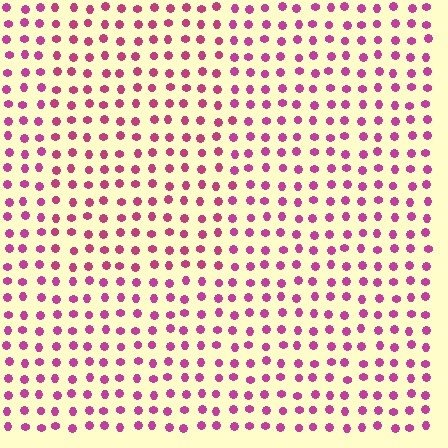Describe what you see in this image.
The image is filled with small magenta elements in a uniform arrangement. A rectangle-shaped region is visible where the elements are tinted to a slightly different hue, forming a subtle color boundary.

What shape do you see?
I see a rectangle.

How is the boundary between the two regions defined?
The boundary is defined purely by a slight shift in hue (about 14 degrees). Spacing, size, and orientation are identical on both sides.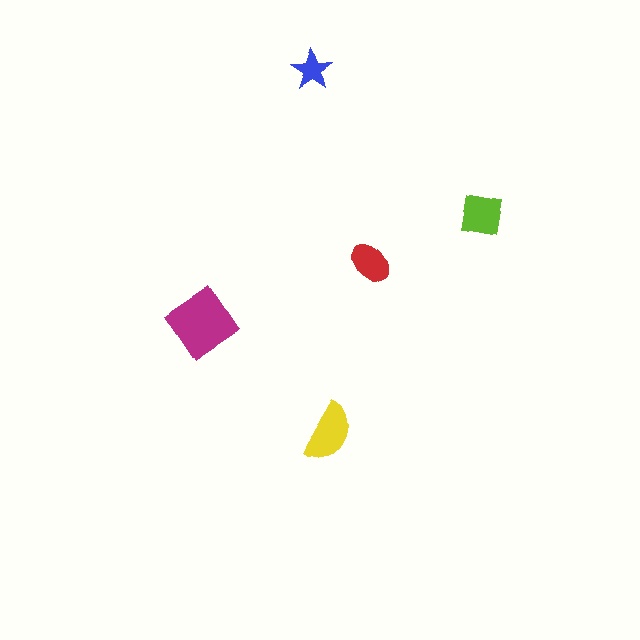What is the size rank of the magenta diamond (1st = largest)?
1st.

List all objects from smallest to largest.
The blue star, the red ellipse, the lime square, the yellow semicircle, the magenta diamond.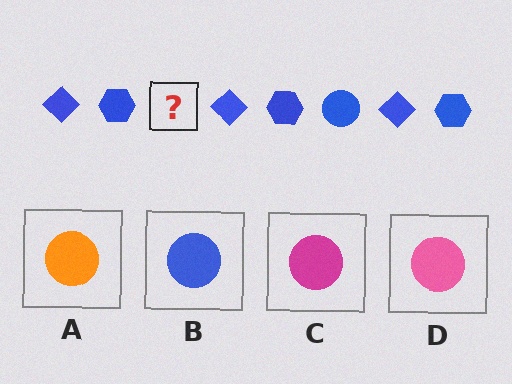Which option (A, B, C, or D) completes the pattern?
B.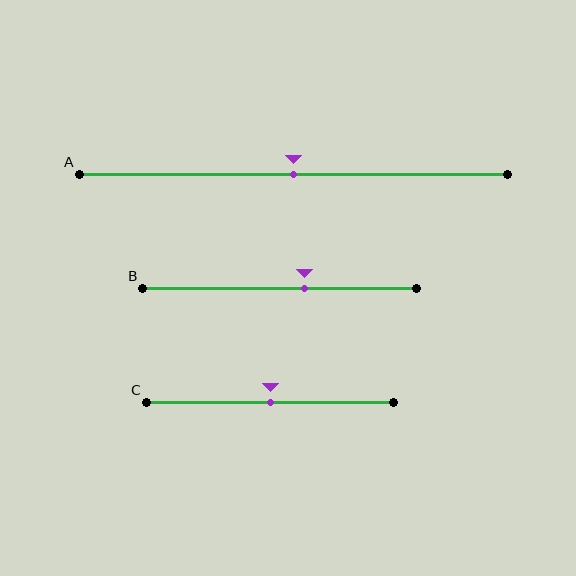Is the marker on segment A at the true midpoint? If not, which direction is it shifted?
Yes, the marker on segment A is at the true midpoint.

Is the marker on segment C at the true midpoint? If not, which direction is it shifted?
Yes, the marker on segment C is at the true midpoint.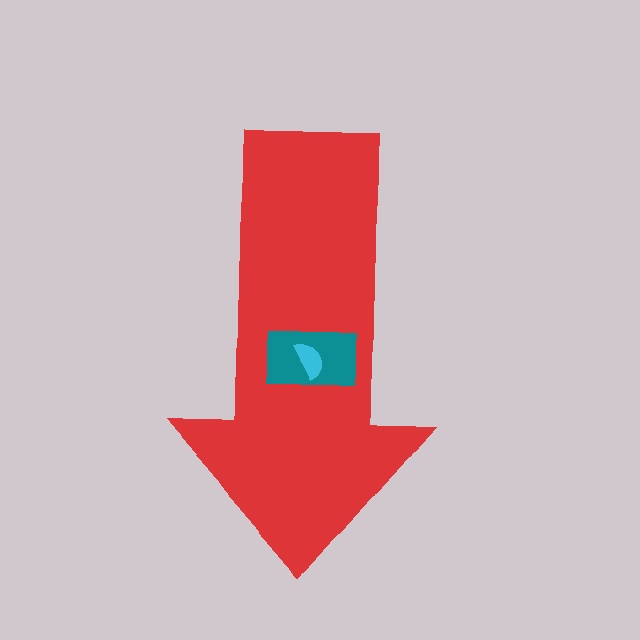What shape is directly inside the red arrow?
The teal rectangle.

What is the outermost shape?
The red arrow.